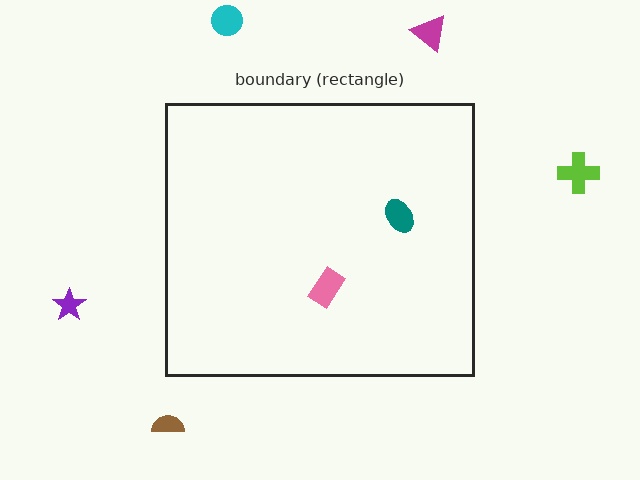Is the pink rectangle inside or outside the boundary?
Inside.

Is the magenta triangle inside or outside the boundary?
Outside.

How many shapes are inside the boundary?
2 inside, 5 outside.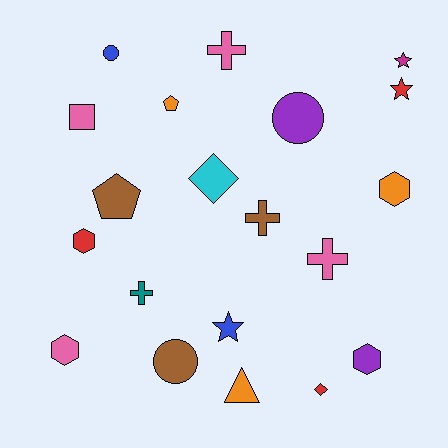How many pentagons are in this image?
There are 2 pentagons.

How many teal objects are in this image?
There is 1 teal object.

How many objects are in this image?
There are 20 objects.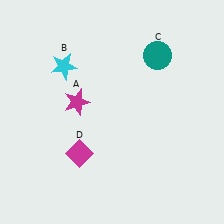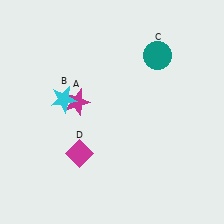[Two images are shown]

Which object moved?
The cyan star (B) moved down.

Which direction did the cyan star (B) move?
The cyan star (B) moved down.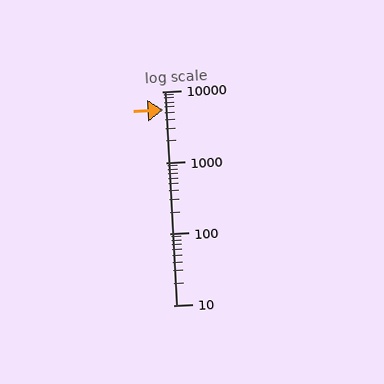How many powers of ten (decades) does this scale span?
The scale spans 3 decades, from 10 to 10000.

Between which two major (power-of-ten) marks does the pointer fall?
The pointer is between 1000 and 10000.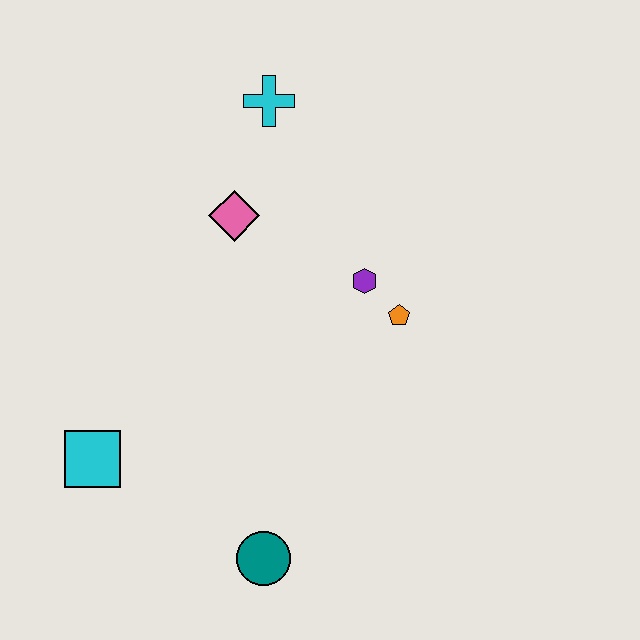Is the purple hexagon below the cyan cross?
Yes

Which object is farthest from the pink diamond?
The teal circle is farthest from the pink diamond.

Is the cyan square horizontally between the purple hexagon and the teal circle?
No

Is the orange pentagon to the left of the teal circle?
No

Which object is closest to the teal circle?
The cyan square is closest to the teal circle.